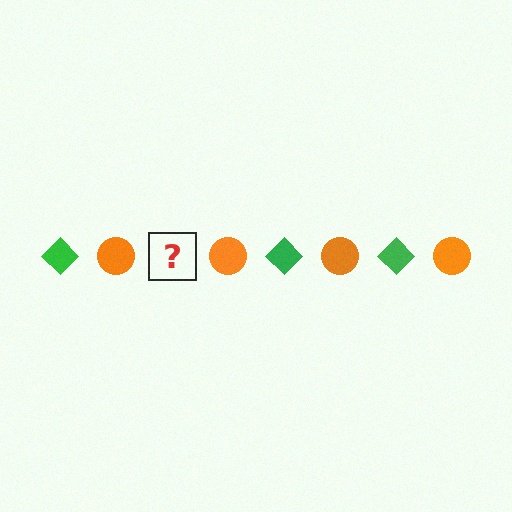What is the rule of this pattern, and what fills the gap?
The rule is that the pattern alternates between green diamond and orange circle. The gap should be filled with a green diamond.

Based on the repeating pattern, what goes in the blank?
The blank should be a green diamond.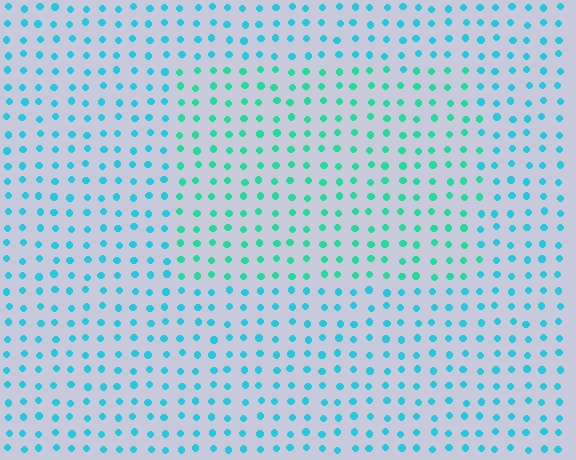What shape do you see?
I see a rectangle.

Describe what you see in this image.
The image is filled with small cyan elements in a uniform arrangement. A rectangle-shaped region is visible where the elements are tinted to a slightly different hue, forming a subtle color boundary.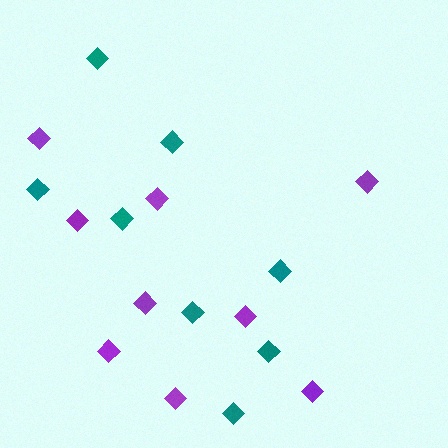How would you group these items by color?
There are 2 groups: one group of purple diamonds (9) and one group of teal diamonds (8).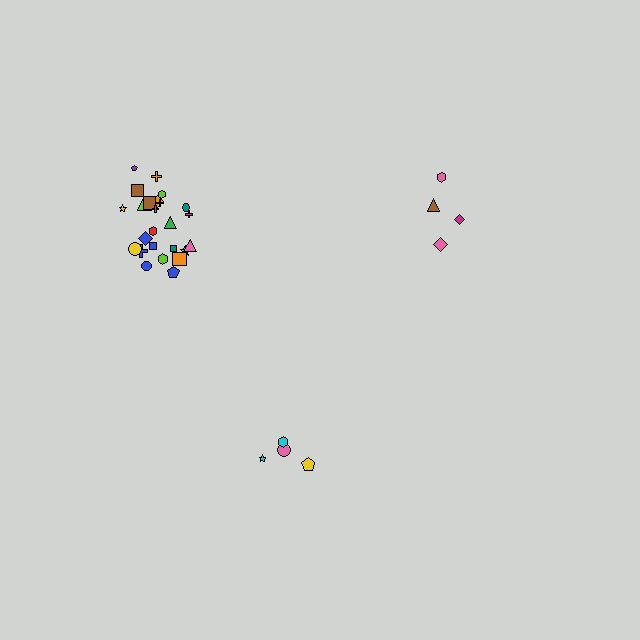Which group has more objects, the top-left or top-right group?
The top-left group.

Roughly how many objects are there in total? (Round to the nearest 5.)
Roughly 35 objects in total.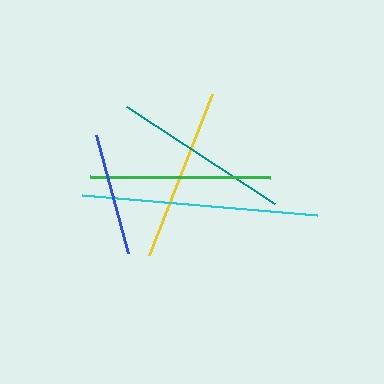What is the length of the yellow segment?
The yellow segment is approximately 172 pixels long.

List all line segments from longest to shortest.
From longest to shortest: cyan, green, teal, yellow, blue.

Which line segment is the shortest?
The blue line is the shortest at approximately 122 pixels.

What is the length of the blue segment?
The blue segment is approximately 122 pixels long.